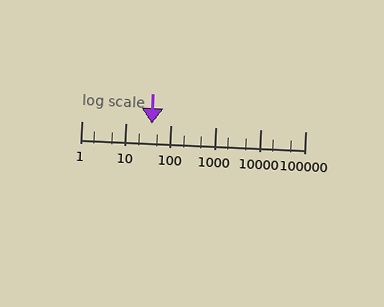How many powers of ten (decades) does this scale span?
The scale spans 5 decades, from 1 to 100000.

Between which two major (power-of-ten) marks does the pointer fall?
The pointer is between 10 and 100.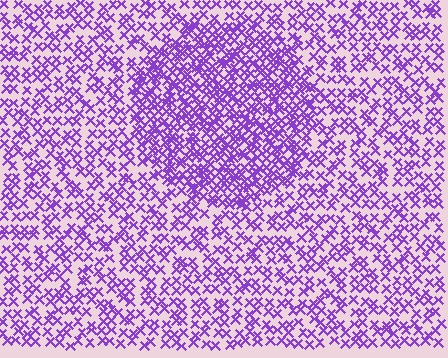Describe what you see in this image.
The image contains small purple elements arranged at two different densities. A circle-shaped region is visible where the elements are more densely packed than the surrounding area.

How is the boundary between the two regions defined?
The boundary is defined by a change in element density (approximately 1.9x ratio). All elements are the same color, size, and shape.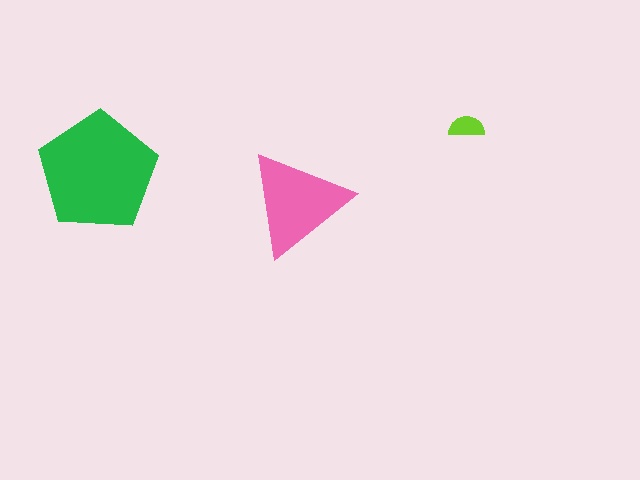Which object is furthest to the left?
The green pentagon is leftmost.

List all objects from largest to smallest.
The green pentagon, the pink triangle, the lime semicircle.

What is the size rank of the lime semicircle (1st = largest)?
3rd.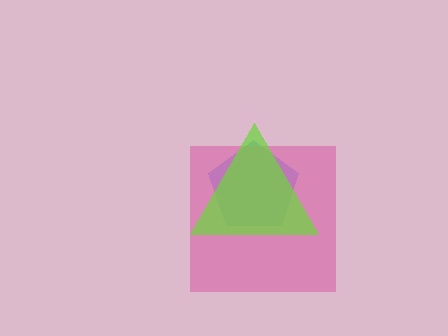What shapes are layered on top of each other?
The layered shapes are: a blue pentagon, a pink square, a lime triangle.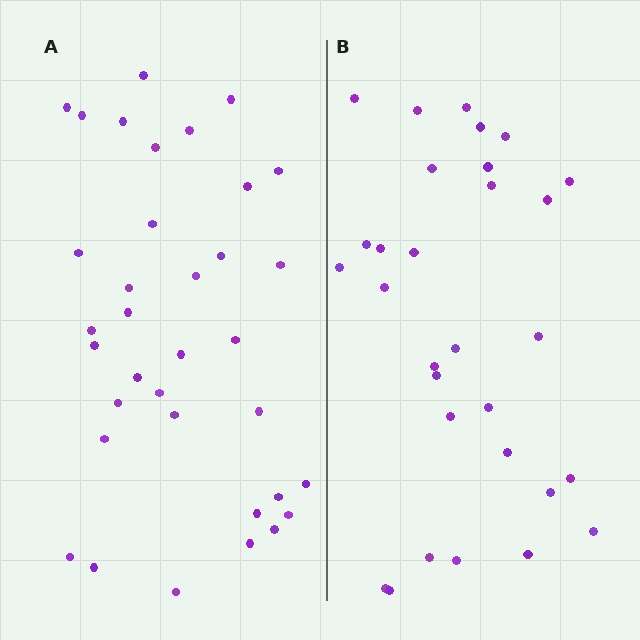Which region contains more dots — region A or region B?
Region A (the left region) has more dots.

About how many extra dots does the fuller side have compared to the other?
Region A has about 5 more dots than region B.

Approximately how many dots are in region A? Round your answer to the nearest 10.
About 40 dots. (The exact count is 35, which rounds to 40.)